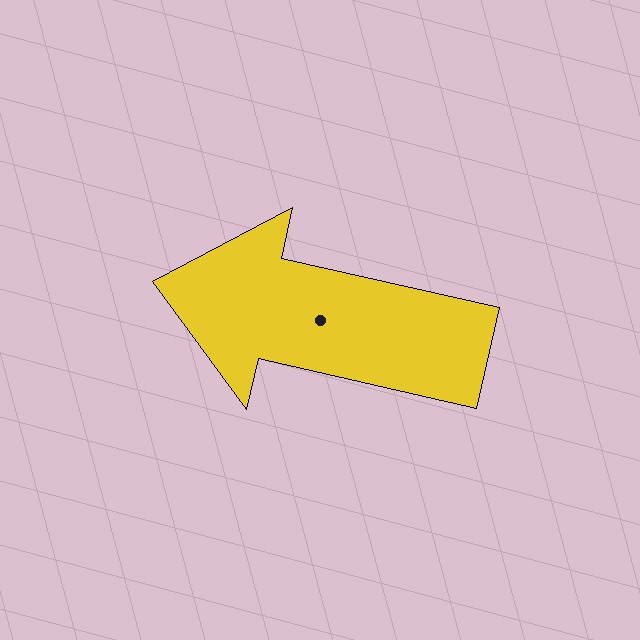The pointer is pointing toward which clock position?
Roughly 9 o'clock.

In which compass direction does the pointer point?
West.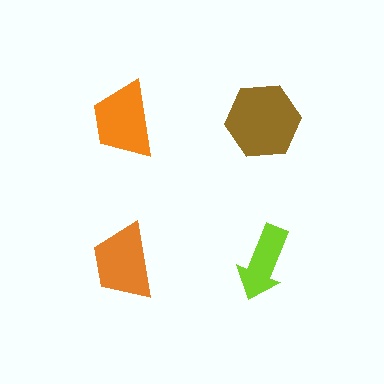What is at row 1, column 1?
An orange trapezoid.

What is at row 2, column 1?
An orange trapezoid.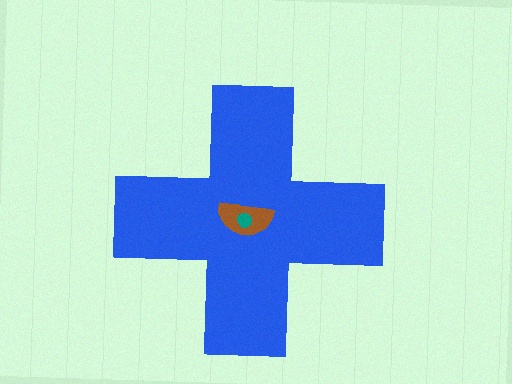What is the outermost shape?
The blue cross.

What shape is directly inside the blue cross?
The brown semicircle.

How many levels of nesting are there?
3.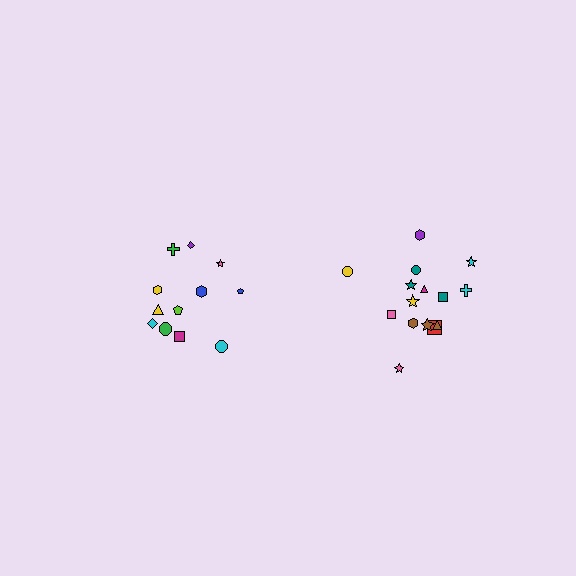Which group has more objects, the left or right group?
The right group.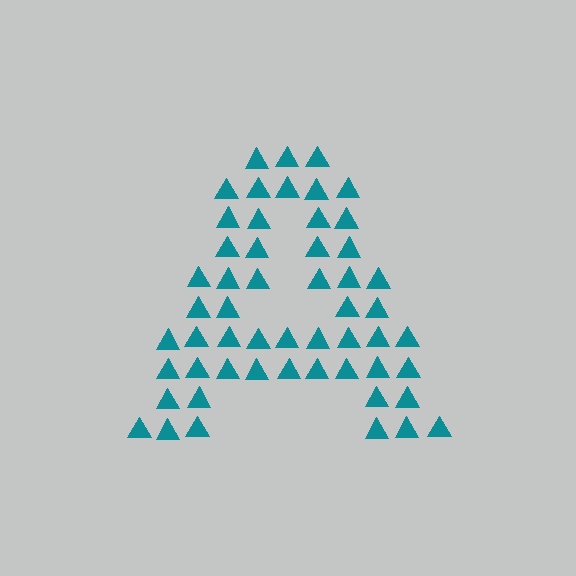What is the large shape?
The large shape is the letter A.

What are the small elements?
The small elements are triangles.